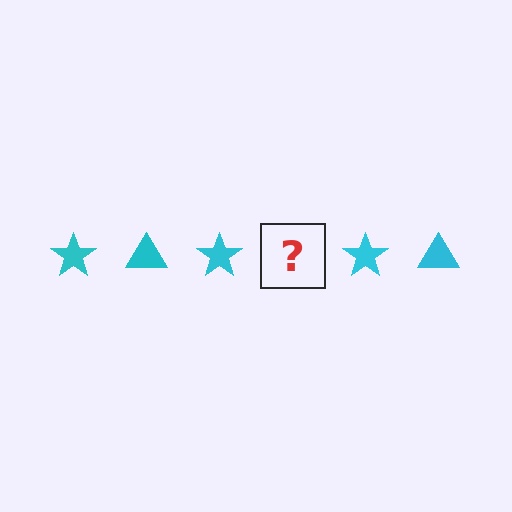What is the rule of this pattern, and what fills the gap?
The rule is that the pattern cycles through star, triangle shapes in cyan. The gap should be filled with a cyan triangle.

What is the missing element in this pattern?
The missing element is a cyan triangle.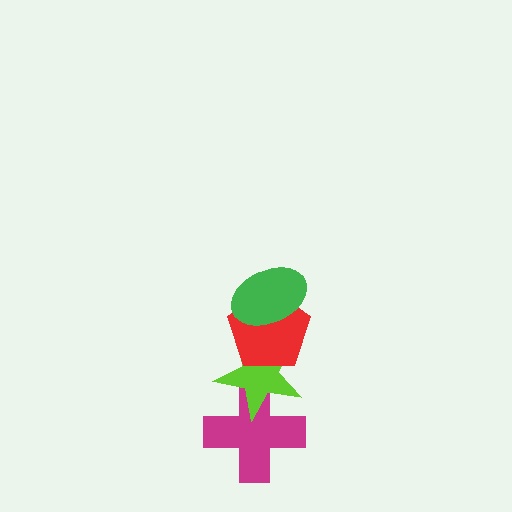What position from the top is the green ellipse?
The green ellipse is 1st from the top.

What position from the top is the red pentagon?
The red pentagon is 2nd from the top.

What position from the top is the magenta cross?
The magenta cross is 4th from the top.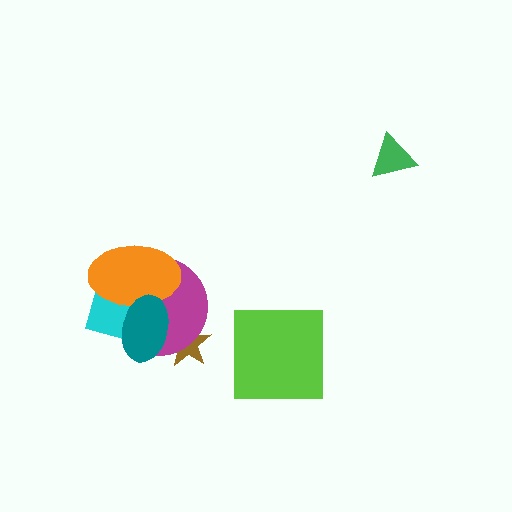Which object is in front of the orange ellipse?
The teal ellipse is in front of the orange ellipse.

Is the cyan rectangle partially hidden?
Yes, it is partially covered by another shape.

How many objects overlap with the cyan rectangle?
3 objects overlap with the cyan rectangle.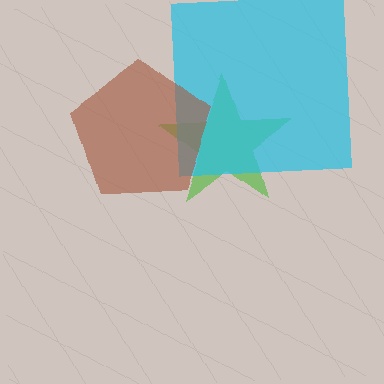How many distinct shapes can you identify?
There are 3 distinct shapes: a lime star, a cyan square, a brown pentagon.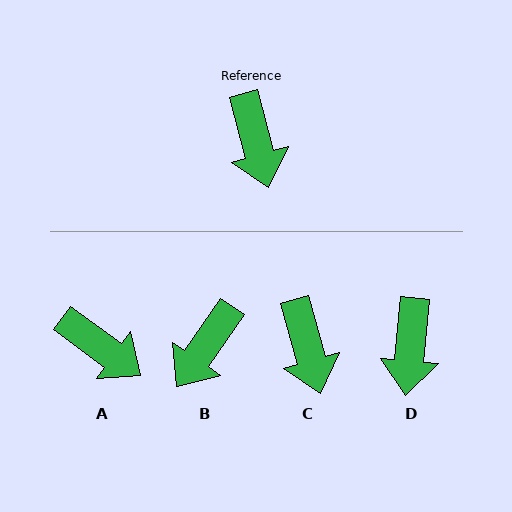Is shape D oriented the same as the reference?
No, it is off by about 21 degrees.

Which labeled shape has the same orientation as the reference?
C.